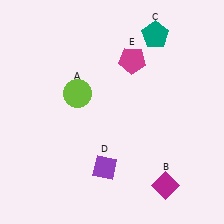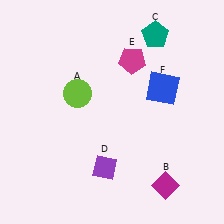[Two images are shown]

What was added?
A blue square (F) was added in Image 2.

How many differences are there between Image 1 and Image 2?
There is 1 difference between the two images.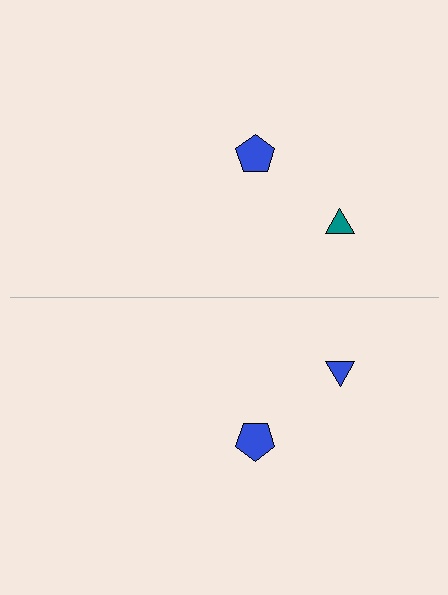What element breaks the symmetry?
The blue triangle on the bottom side breaks the symmetry — its mirror counterpart is teal.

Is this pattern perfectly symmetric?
No, the pattern is not perfectly symmetric. The blue triangle on the bottom side breaks the symmetry — its mirror counterpart is teal.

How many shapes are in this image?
There are 4 shapes in this image.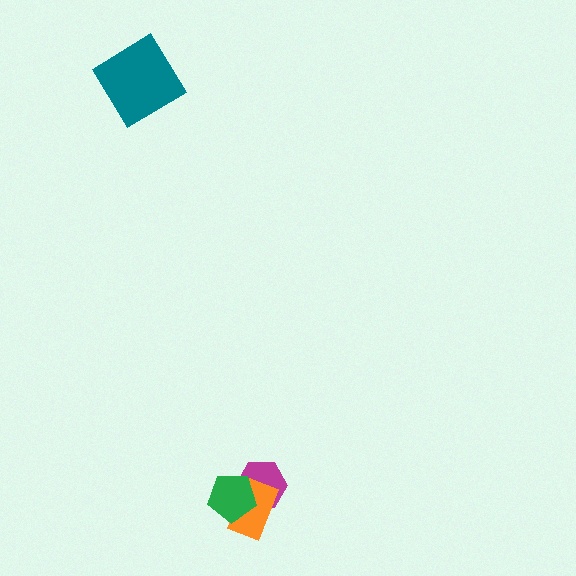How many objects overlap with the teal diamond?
0 objects overlap with the teal diamond.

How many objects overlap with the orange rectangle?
2 objects overlap with the orange rectangle.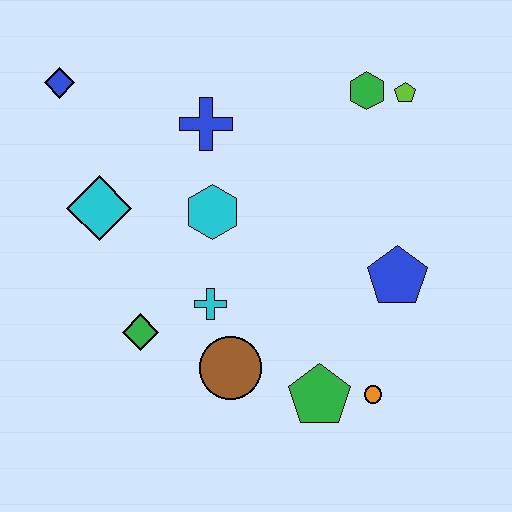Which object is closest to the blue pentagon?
The orange circle is closest to the blue pentagon.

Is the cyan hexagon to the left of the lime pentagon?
Yes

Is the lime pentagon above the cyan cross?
Yes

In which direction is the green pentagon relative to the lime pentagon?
The green pentagon is below the lime pentagon.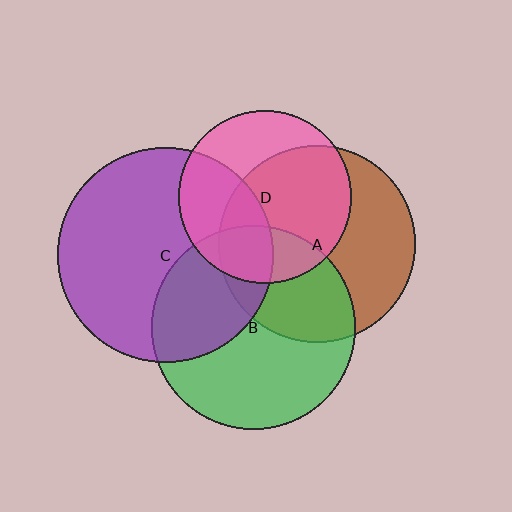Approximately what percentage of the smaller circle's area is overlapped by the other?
Approximately 40%.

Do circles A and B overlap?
Yes.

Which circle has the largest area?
Circle C (purple).